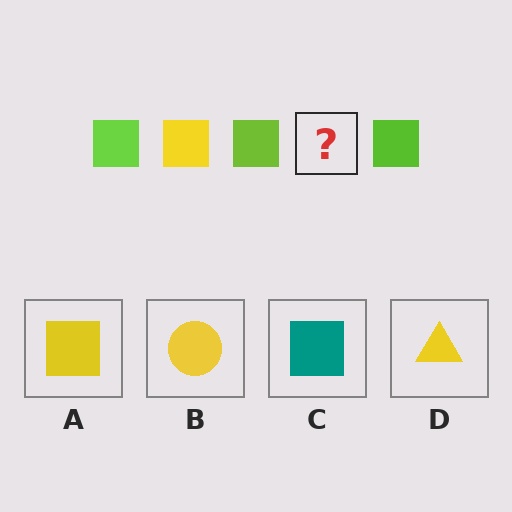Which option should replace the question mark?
Option A.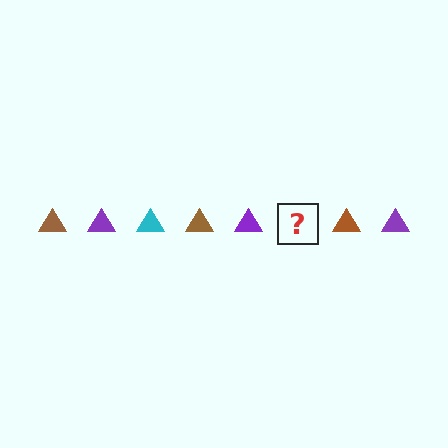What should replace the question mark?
The question mark should be replaced with a cyan triangle.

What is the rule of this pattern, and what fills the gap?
The rule is that the pattern cycles through brown, purple, cyan triangles. The gap should be filled with a cyan triangle.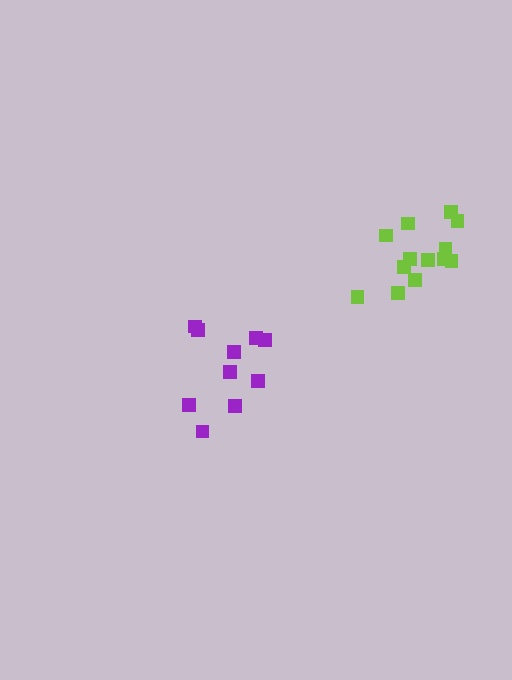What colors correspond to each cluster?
The clusters are colored: purple, lime.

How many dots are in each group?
Group 1: 10 dots, Group 2: 13 dots (23 total).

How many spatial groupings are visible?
There are 2 spatial groupings.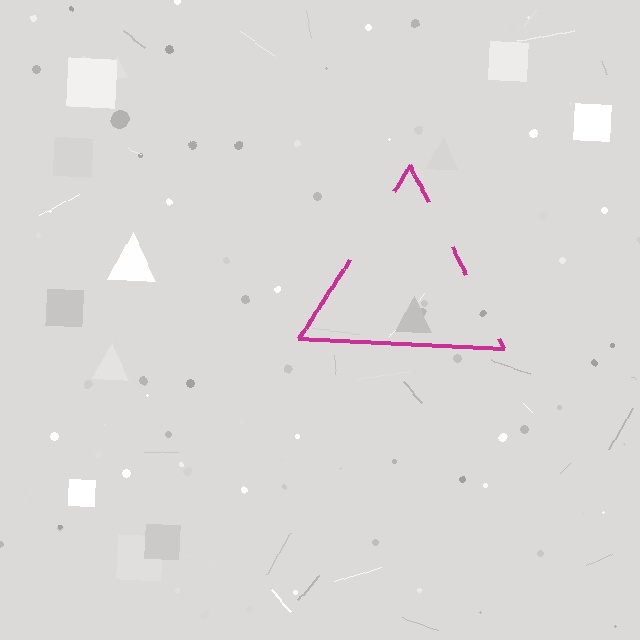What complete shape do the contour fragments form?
The contour fragments form a triangle.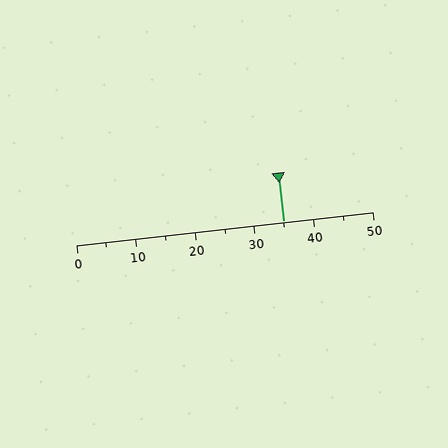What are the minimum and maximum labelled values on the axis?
The axis runs from 0 to 50.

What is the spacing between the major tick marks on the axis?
The major ticks are spaced 10 apart.